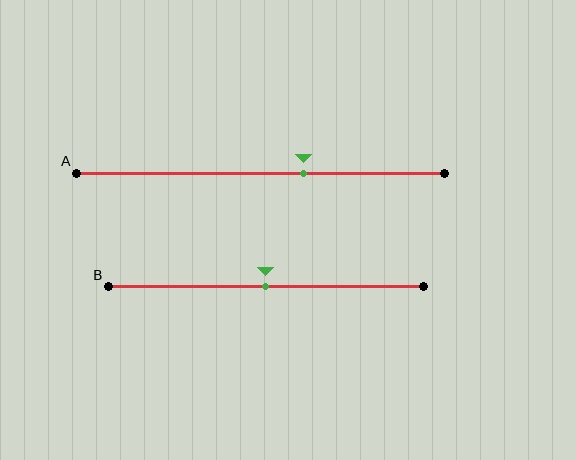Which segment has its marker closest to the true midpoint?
Segment B has its marker closest to the true midpoint.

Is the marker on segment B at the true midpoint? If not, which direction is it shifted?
Yes, the marker on segment B is at the true midpoint.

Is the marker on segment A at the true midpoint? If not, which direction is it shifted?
No, the marker on segment A is shifted to the right by about 12% of the segment length.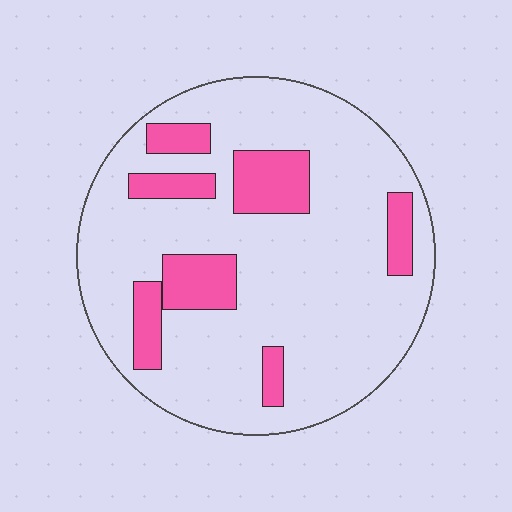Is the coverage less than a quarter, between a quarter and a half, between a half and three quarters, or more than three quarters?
Less than a quarter.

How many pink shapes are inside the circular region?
7.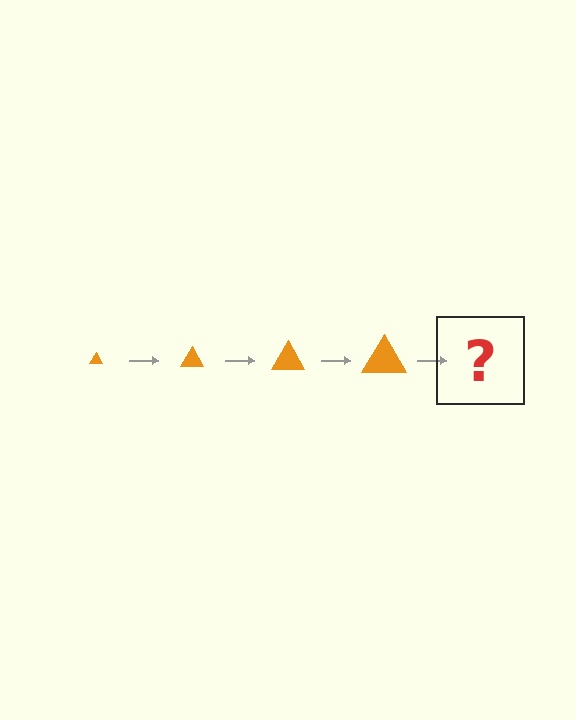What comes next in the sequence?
The next element should be an orange triangle, larger than the previous one.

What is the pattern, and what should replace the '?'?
The pattern is that the triangle gets progressively larger each step. The '?' should be an orange triangle, larger than the previous one.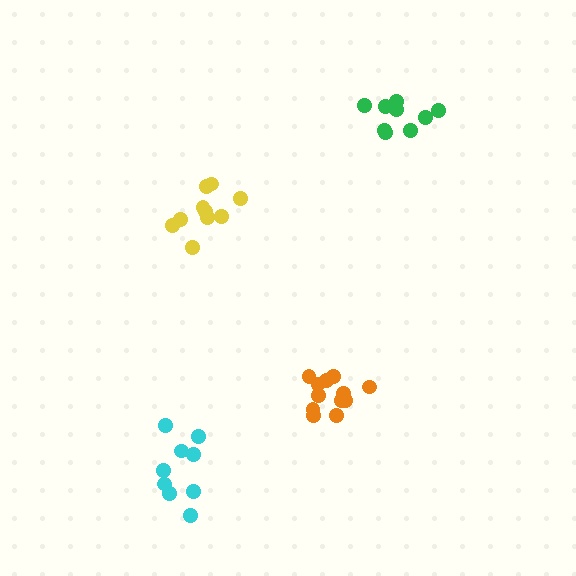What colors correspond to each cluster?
The clusters are colored: yellow, cyan, green, orange.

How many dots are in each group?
Group 1: 10 dots, Group 2: 9 dots, Group 3: 9 dots, Group 4: 12 dots (40 total).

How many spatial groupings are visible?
There are 4 spatial groupings.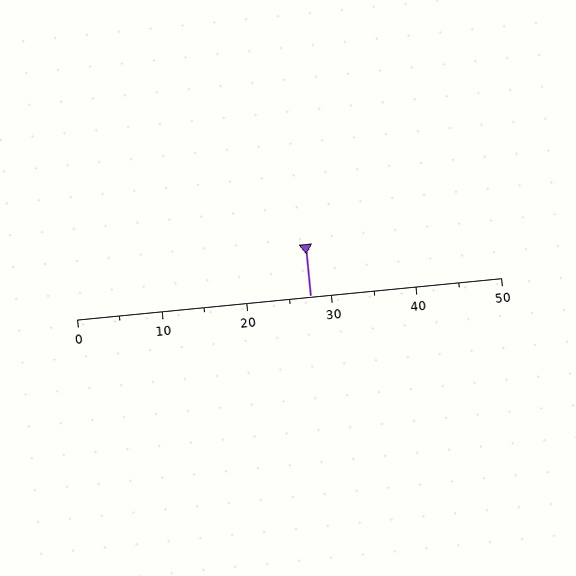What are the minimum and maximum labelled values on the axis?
The axis runs from 0 to 50.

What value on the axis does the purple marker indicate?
The marker indicates approximately 27.5.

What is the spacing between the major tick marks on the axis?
The major ticks are spaced 10 apart.